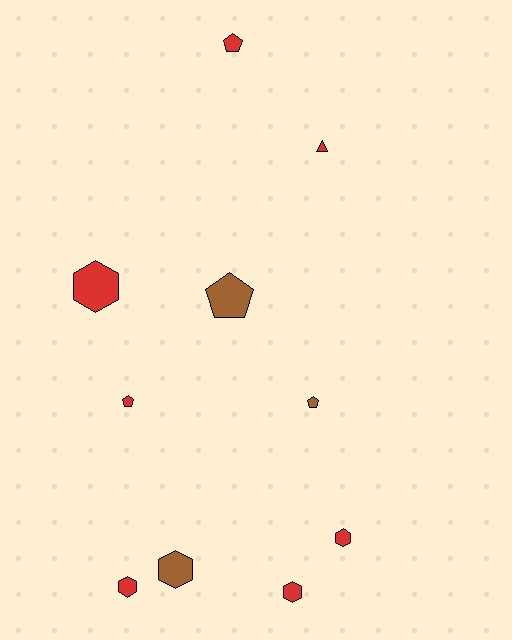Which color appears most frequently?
Red, with 7 objects.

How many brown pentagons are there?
There are 2 brown pentagons.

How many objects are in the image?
There are 10 objects.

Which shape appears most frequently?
Hexagon, with 5 objects.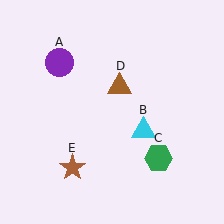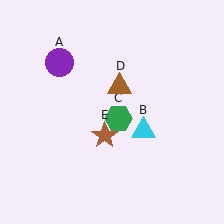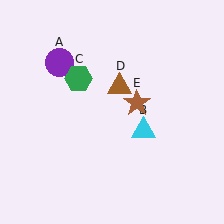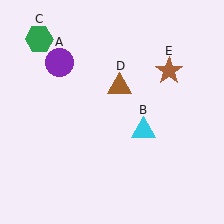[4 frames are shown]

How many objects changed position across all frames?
2 objects changed position: green hexagon (object C), brown star (object E).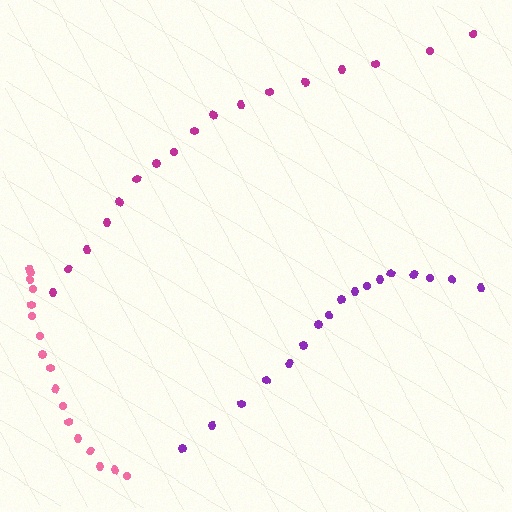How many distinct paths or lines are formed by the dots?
There are 3 distinct paths.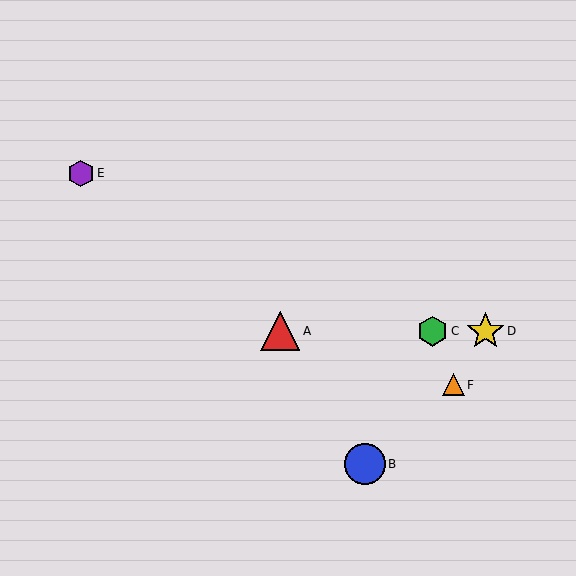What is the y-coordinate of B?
Object B is at y≈464.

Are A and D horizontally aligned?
Yes, both are at y≈331.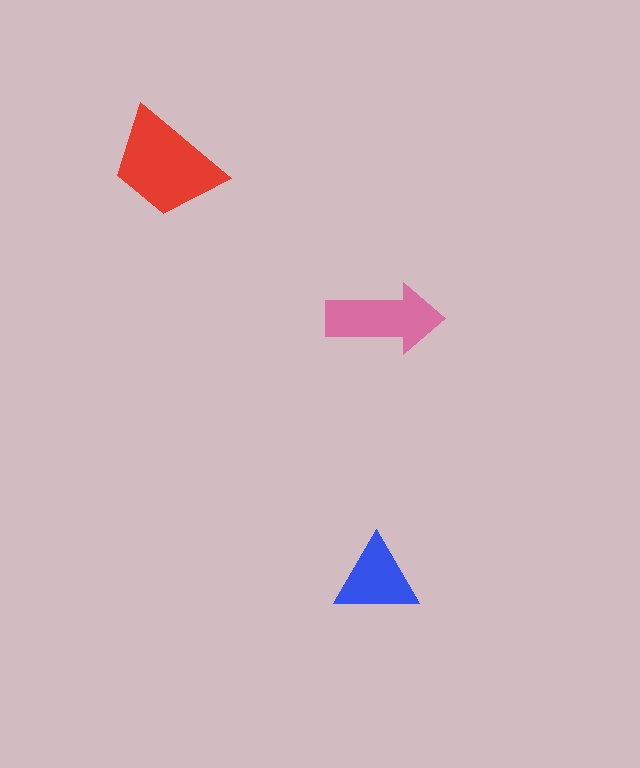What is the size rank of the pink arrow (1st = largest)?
2nd.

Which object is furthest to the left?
The red trapezoid is leftmost.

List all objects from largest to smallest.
The red trapezoid, the pink arrow, the blue triangle.